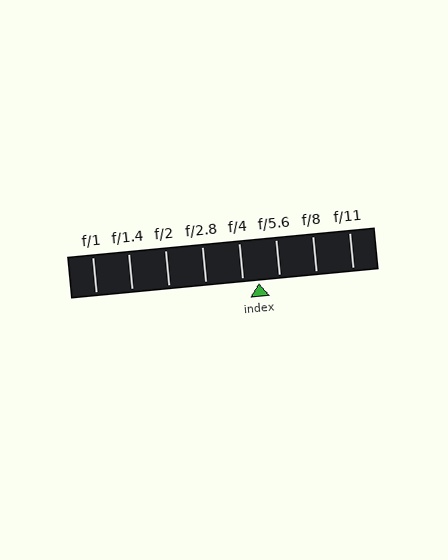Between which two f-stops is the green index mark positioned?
The index mark is between f/4 and f/5.6.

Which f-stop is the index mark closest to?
The index mark is closest to f/4.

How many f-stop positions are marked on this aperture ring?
There are 8 f-stop positions marked.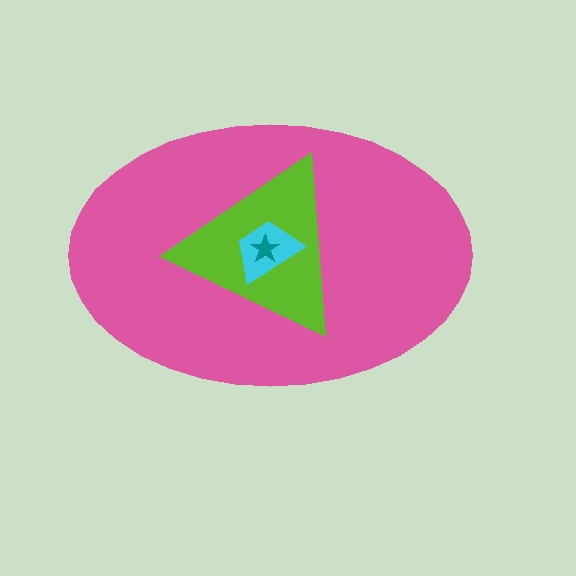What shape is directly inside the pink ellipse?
The lime triangle.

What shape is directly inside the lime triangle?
The cyan trapezoid.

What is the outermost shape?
The pink ellipse.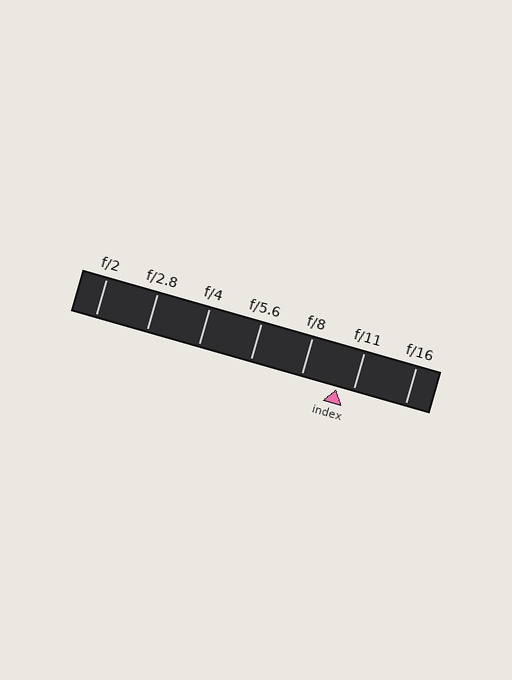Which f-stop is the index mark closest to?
The index mark is closest to f/11.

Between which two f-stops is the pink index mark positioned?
The index mark is between f/8 and f/11.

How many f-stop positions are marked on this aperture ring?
There are 7 f-stop positions marked.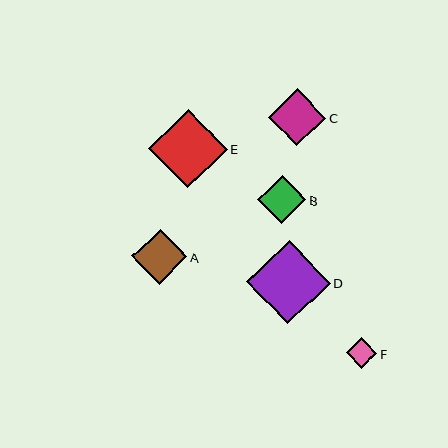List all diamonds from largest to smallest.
From largest to smallest: D, E, C, A, B, F.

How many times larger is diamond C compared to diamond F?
Diamond C is approximately 1.9 times the size of diamond F.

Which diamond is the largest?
Diamond D is the largest with a size of approximately 83 pixels.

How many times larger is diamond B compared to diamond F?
Diamond B is approximately 1.6 times the size of diamond F.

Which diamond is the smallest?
Diamond F is the smallest with a size of approximately 30 pixels.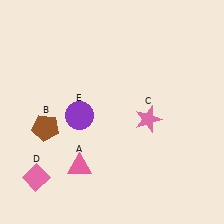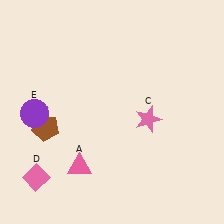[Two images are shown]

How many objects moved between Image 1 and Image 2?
1 object moved between the two images.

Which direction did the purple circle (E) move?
The purple circle (E) moved left.